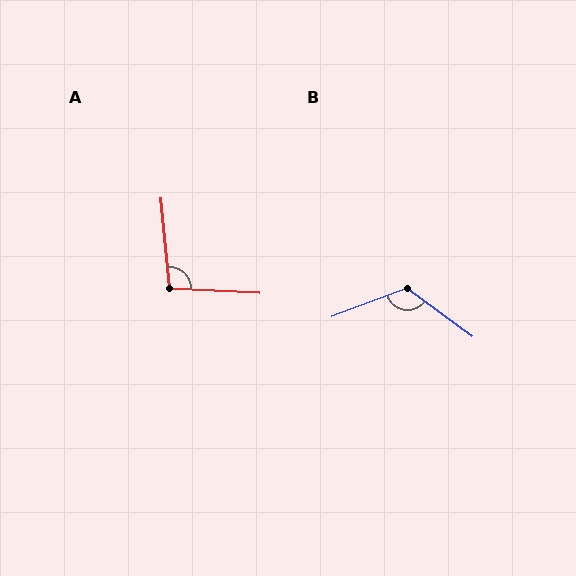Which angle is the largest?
B, at approximately 123 degrees.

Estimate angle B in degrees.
Approximately 123 degrees.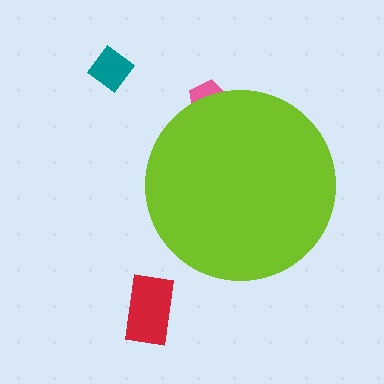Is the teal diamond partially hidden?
No, the teal diamond is fully visible.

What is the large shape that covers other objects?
A lime circle.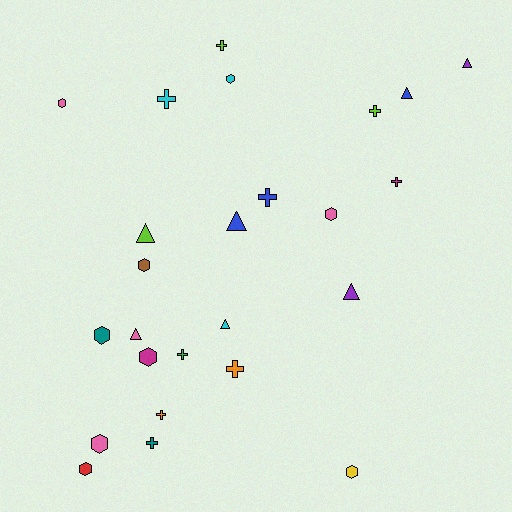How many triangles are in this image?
There are 7 triangles.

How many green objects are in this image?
There is 1 green object.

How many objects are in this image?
There are 25 objects.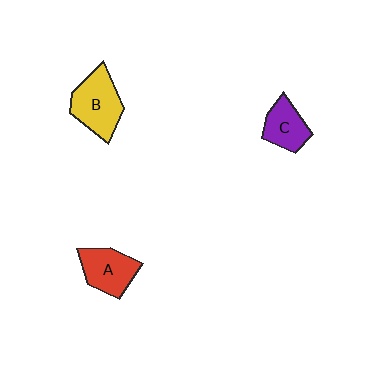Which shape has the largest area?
Shape B (yellow).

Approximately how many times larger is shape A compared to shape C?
Approximately 1.2 times.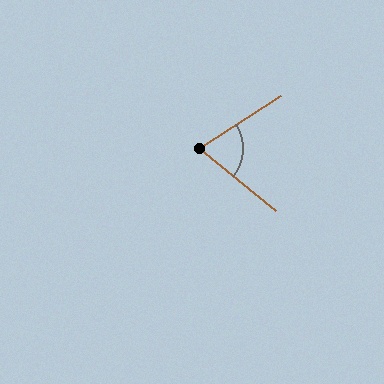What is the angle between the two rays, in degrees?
Approximately 72 degrees.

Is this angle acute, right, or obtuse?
It is acute.